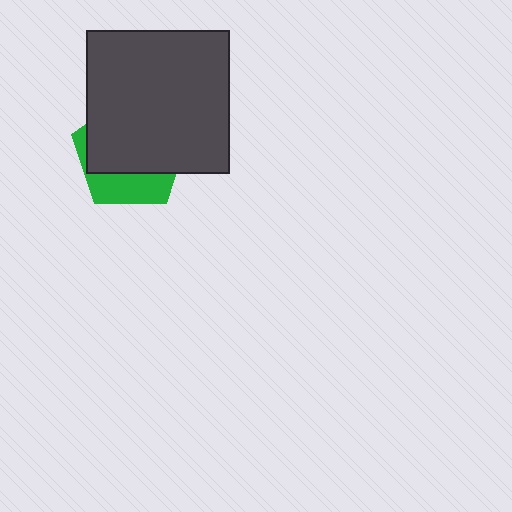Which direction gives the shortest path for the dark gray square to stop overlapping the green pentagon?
Moving up gives the shortest separation.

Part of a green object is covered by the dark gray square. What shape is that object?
It is a pentagon.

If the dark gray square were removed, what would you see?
You would see the complete green pentagon.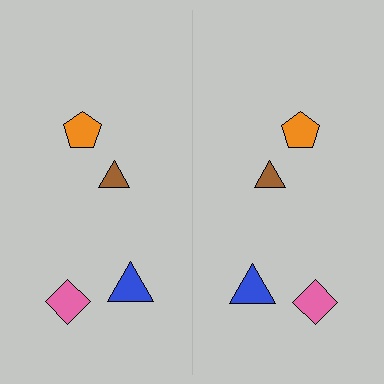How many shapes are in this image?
There are 8 shapes in this image.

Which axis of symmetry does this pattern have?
The pattern has a vertical axis of symmetry running through the center of the image.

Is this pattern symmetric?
Yes, this pattern has bilateral (reflection) symmetry.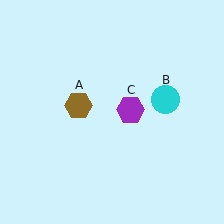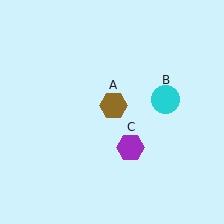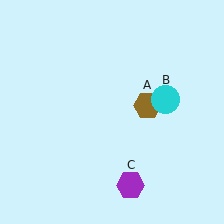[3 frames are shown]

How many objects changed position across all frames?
2 objects changed position: brown hexagon (object A), purple hexagon (object C).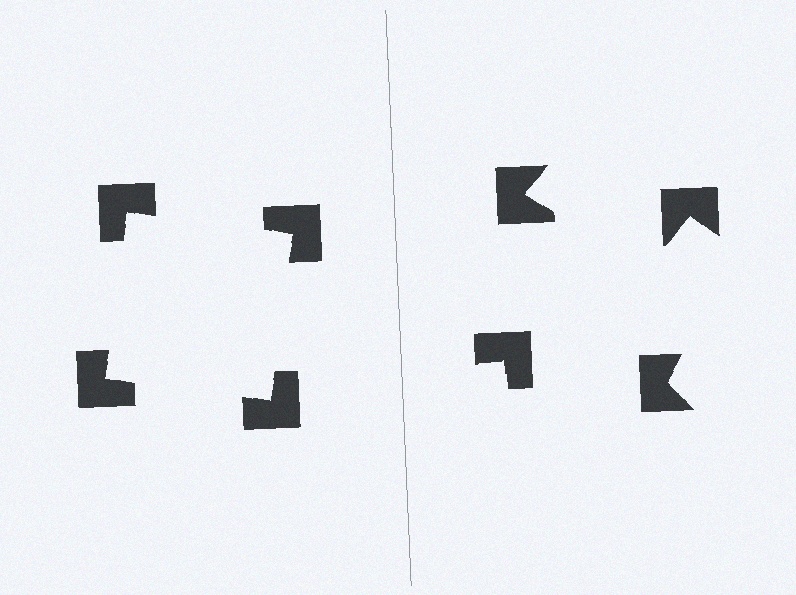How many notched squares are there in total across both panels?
8 — 4 on each side.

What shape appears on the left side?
An illusory square.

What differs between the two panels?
The notched squares are positioned identically on both sides; only the wedge orientations differ. On the left they align to a square; on the right they are misaligned.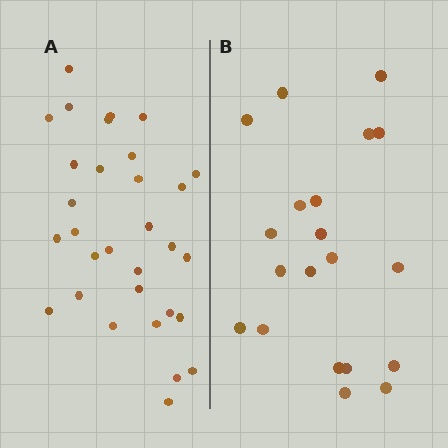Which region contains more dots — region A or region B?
Region A (the left region) has more dots.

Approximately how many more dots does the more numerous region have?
Region A has roughly 12 or so more dots than region B.